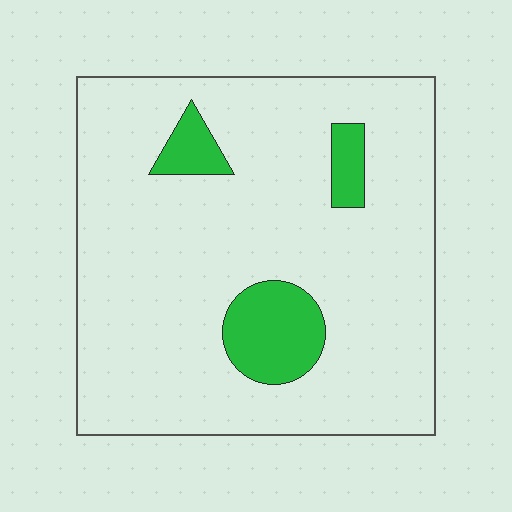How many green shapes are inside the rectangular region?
3.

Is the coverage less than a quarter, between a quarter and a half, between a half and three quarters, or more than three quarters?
Less than a quarter.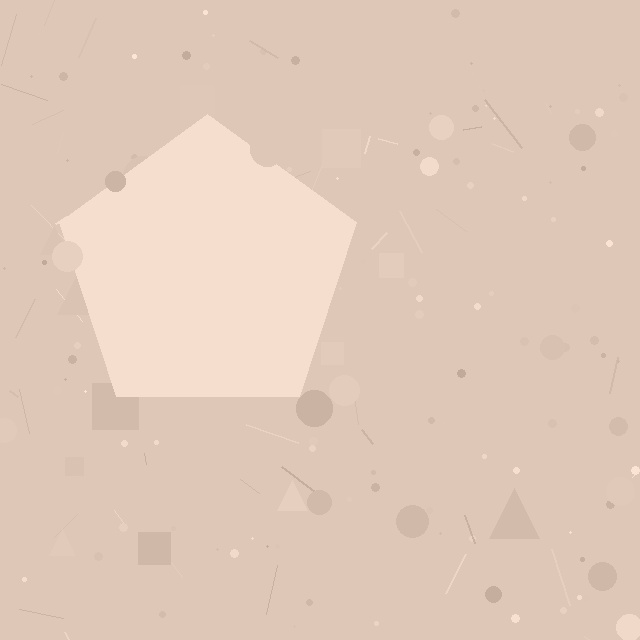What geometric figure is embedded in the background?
A pentagon is embedded in the background.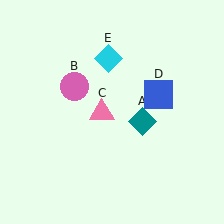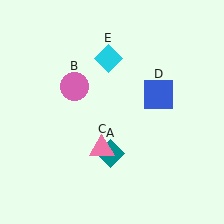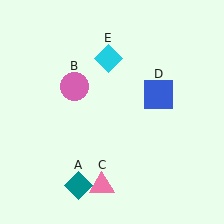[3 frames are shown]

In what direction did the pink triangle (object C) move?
The pink triangle (object C) moved down.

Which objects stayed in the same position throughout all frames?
Pink circle (object B) and blue square (object D) and cyan diamond (object E) remained stationary.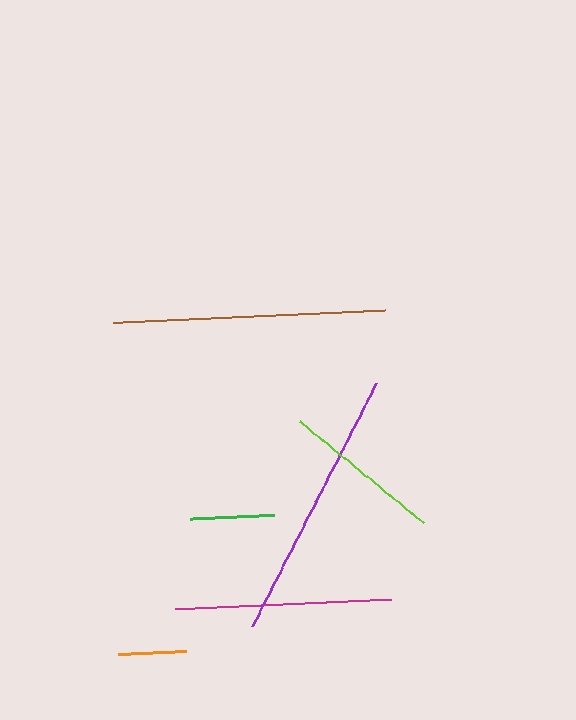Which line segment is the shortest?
The orange line is the shortest at approximately 68 pixels.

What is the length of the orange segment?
The orange segment is approximately 68 pixels long.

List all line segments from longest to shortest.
From longest to shortest: purple, brown, magenta, lime, green, orange.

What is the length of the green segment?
The green segment is approximately 84 pixels long.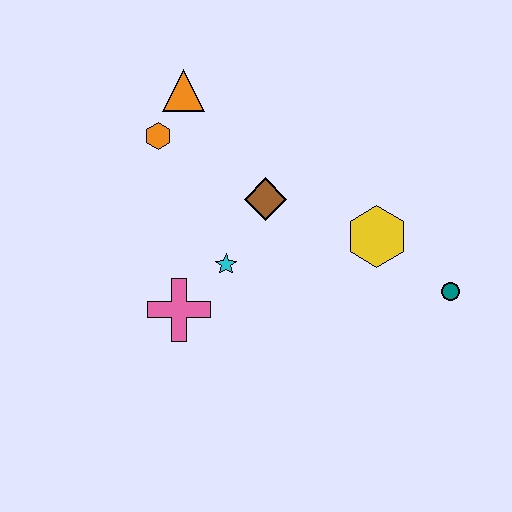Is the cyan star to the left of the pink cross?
No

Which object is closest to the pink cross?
The cyan star is closest to the pink cross.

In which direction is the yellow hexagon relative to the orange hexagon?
The yellow hexagon is to the right of the orange hexagon.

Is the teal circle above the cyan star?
No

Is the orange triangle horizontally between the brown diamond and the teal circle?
No